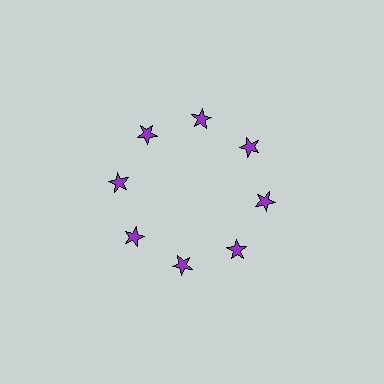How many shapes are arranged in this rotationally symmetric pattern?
There are 8 shapes, arranged in 8 groups of 1.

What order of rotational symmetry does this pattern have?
This pattern has 8-fold rotational symmetry.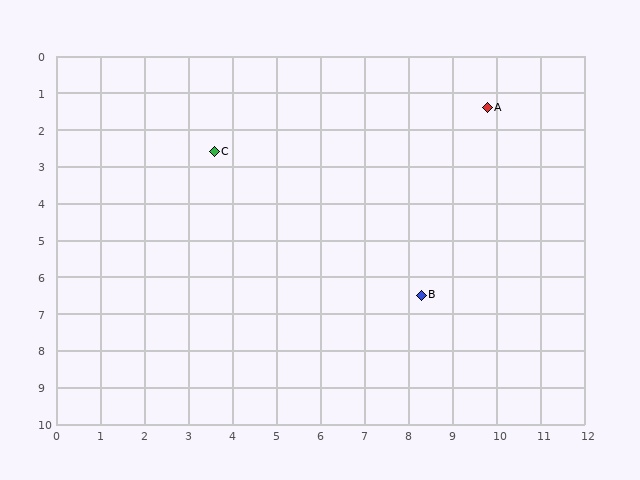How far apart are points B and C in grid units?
Points B and C are about 6.1 grid units apart.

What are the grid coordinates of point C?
Point C is at approximately (3.6, 2.6).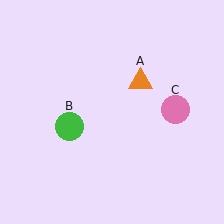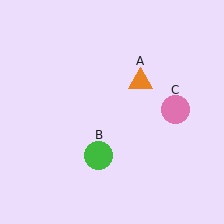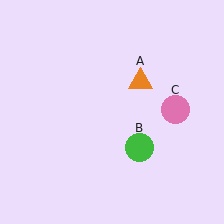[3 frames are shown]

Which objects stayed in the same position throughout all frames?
Orange triangle (object A) and pink circle (object C) remained stationary.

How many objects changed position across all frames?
1 object changed position: green circle (object B).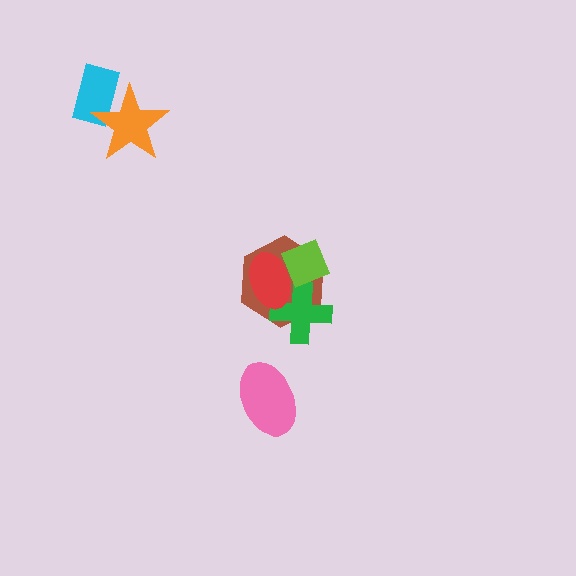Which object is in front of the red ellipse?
The lime diamond is in front of the red ellipse.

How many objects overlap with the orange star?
1 object overlaps with the orange star.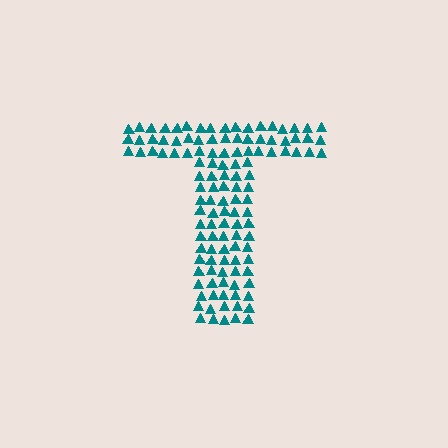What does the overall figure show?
The overall figure shows the letter T.